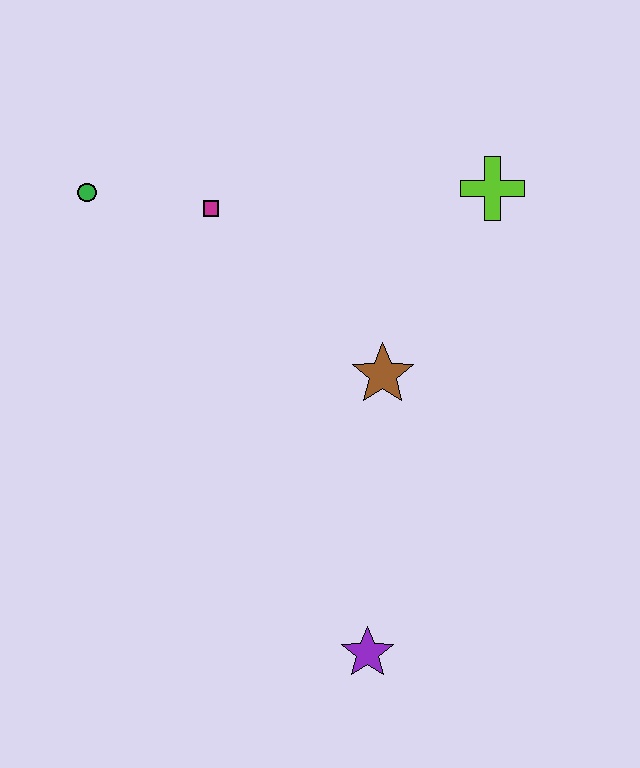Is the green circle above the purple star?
Yes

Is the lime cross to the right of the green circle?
Yes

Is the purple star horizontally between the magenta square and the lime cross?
Yes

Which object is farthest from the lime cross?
The purple star is farthest from the lime cross.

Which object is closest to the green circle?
The magenta square is closest to the green circle.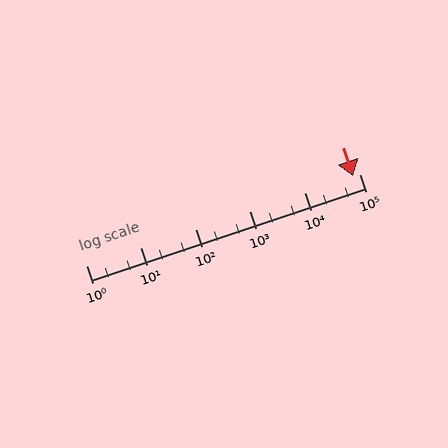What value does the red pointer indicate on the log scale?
The pointer indicates approximately 76000.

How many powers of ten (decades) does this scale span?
The scale spans 5 decades, from 1 to 100000.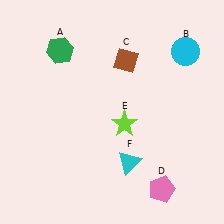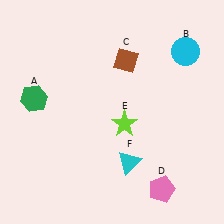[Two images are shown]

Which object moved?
The green hexagon (A) moved down.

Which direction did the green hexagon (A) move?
The green hexagon (A) moved down.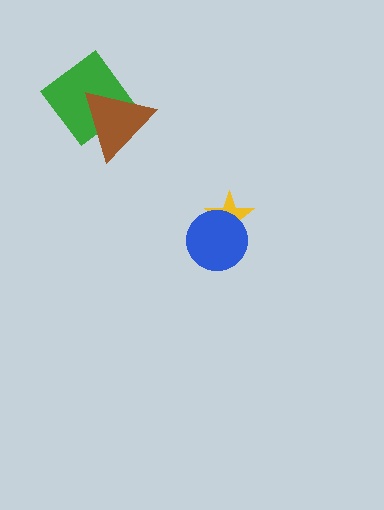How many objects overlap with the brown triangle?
1 object overlaps with the brown triangle.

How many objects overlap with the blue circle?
1 object overlaps with the blue circle.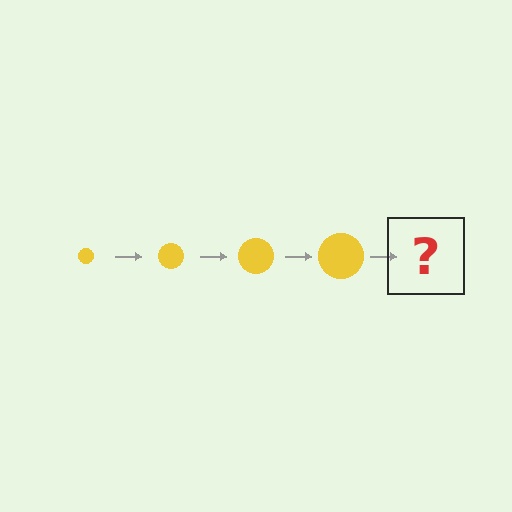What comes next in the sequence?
The next element should be a yellow circle, larger than the previous one.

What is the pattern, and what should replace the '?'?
The pattern is that the circle gets progressively larger each step. The '?' should be a yellow circle, larger than the previous one.